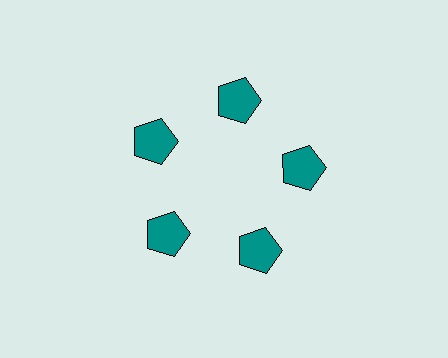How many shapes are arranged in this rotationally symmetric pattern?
There are 5 shapes, arranged in 5 groups of 1.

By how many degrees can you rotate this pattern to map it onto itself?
The pattern maps onto itself every 72 degrees of rotation.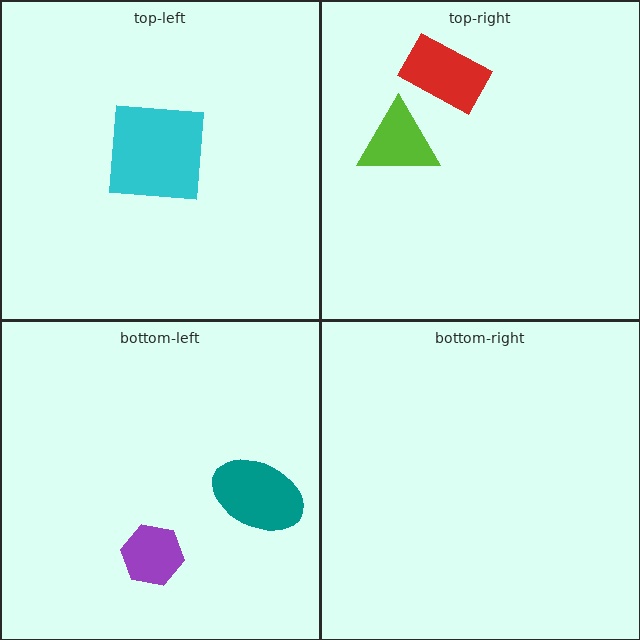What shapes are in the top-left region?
The cyan square.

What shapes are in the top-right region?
The lime triangle, the red rectangle.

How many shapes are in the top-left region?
1.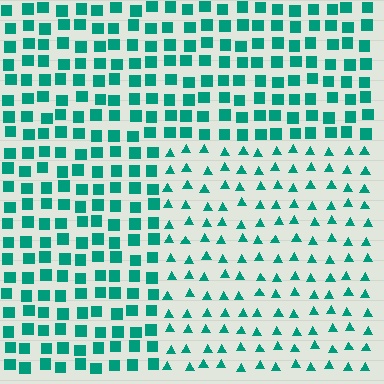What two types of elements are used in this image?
The image uses triangles inside the rectangle region and squares outside it.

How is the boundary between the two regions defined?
The boundary is defined by a change in element shape: triangles inside vs. squares outside. All elements share the same color and spacing.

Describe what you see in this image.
The image is filled with small teal elements arranged in a uniform grid. A rectangle-shaped region contains triangles, while the surrounding area contains squares. The boundary is defined purely by the change in element shape.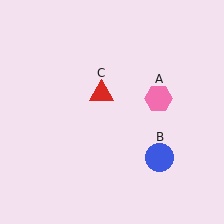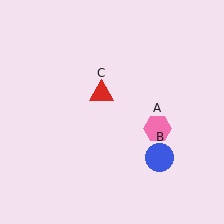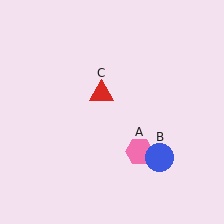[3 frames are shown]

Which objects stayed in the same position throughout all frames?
Blue circle (object B) and red triangle (object C) remained stationary.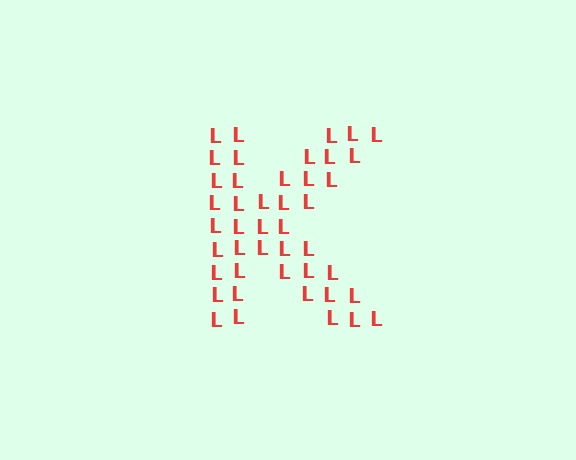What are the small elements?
The small elements are letter L's.